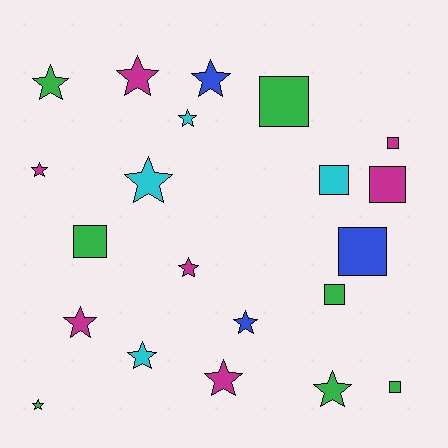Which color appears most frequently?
Green, with 7 objects.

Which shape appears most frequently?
Star, with 13 objects.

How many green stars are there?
There are 3 green stars.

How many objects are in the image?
There are 21 objects.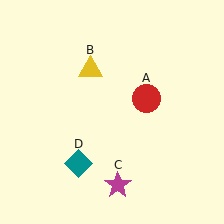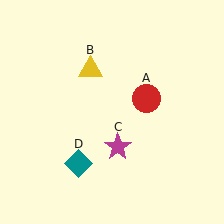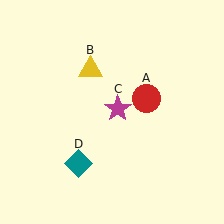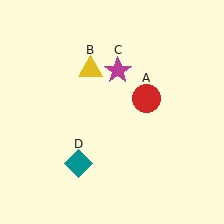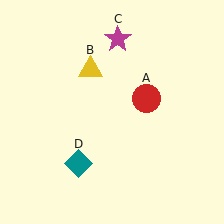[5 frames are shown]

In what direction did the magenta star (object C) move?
The magenta star (object C) moved up.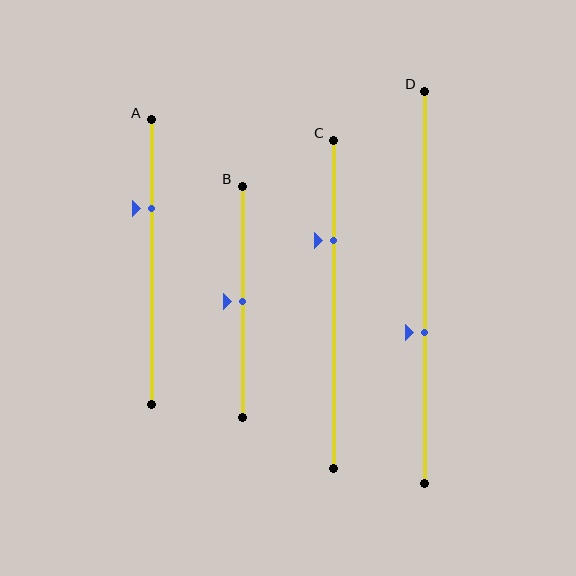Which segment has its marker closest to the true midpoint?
Segment B has its marker closest to the true midpoint.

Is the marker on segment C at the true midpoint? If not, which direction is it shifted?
No, the marker on segment C is shifted upward by about 19% of the segment length.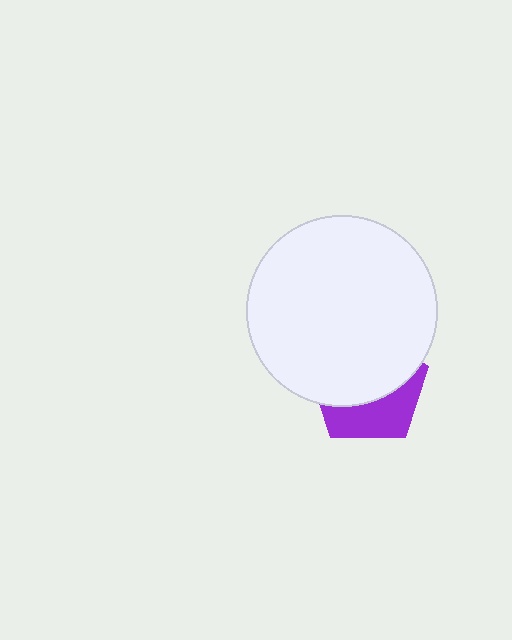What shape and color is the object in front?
The object in front is a white circle.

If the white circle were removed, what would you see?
You would see the complete purple pentagon.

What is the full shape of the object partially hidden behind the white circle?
The partially hidden object is a purple pentagon.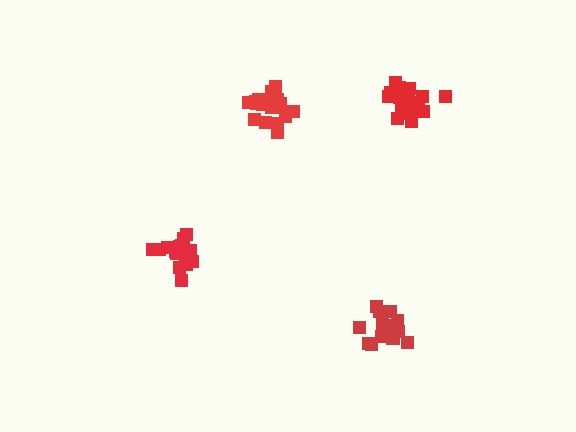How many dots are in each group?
Group 1: 19 dots, Group 2: 19 dots, Group 3: 17 dots, Group 4: 19 dots (74 total).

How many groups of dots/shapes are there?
There are 4 groups.